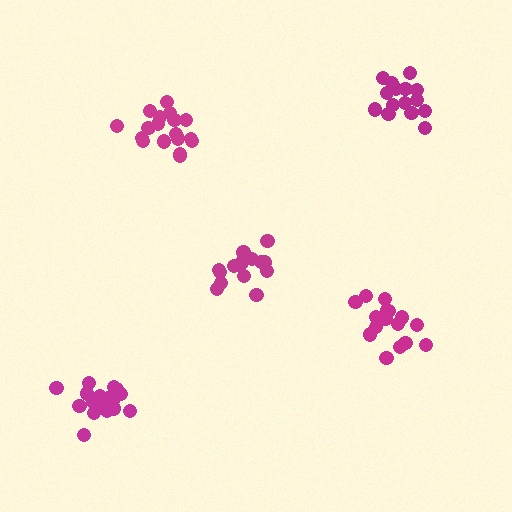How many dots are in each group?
Group 1: 17 dots, Group 2: 16 dots, Group 3: 20 dots, Group 4: 18 dots, Group 5: 15 dots (86 total).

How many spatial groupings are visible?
There are 5 spatial groupings.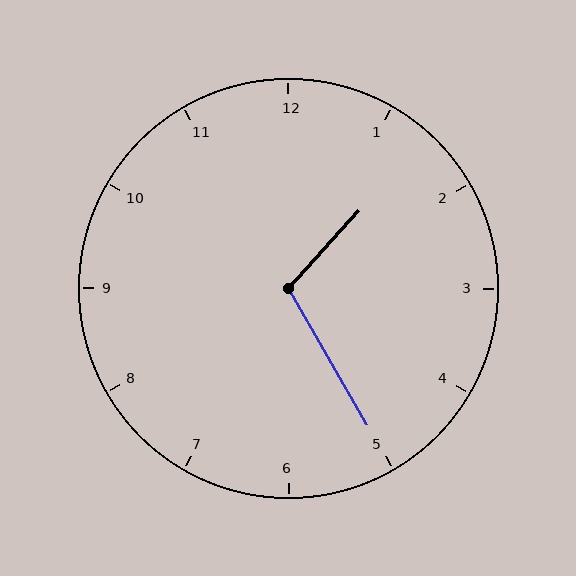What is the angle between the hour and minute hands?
Approximately 108 degrees.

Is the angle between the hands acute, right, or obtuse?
It is obtuse.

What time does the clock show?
1:25.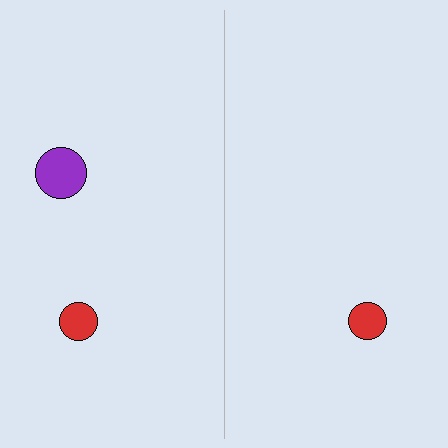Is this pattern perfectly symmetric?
No, the pattern is not perfectly symmetric. A purple circle is missing from the right side.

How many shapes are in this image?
There are 3 shapes in this image.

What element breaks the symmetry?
A purple circle is missing from the right side.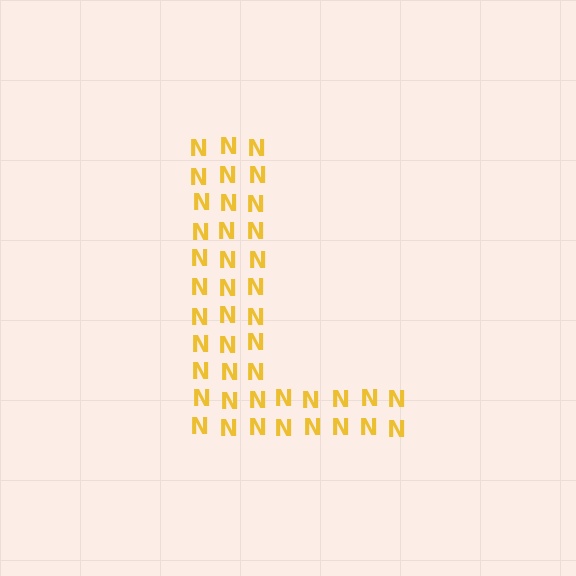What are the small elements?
The small elements are letter N's.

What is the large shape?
The large shape is the letter L.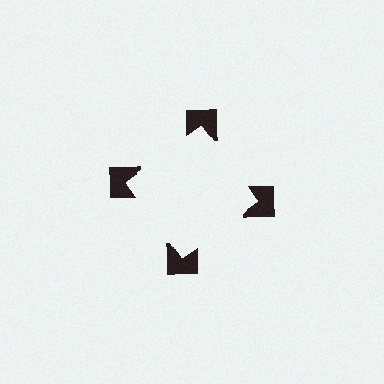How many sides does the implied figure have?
4 sides.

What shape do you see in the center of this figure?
An illusory square — its edges are inferred from the aligned wedge cuts in the notched squares, not physically drawn.